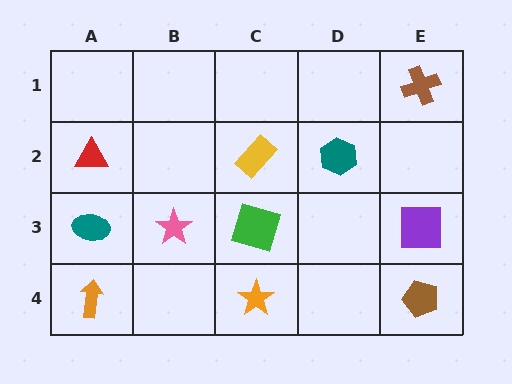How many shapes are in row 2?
3 shapes.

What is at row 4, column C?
An orange star.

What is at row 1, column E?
A brown cross.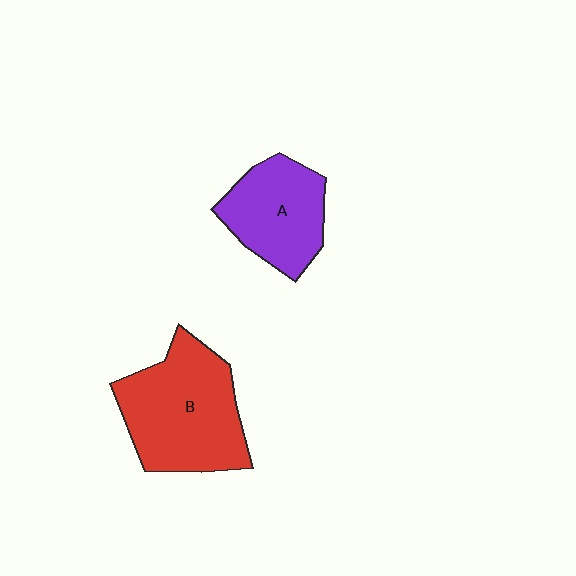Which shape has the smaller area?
Shape A (purple).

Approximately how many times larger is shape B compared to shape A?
Approximately 1.4 times.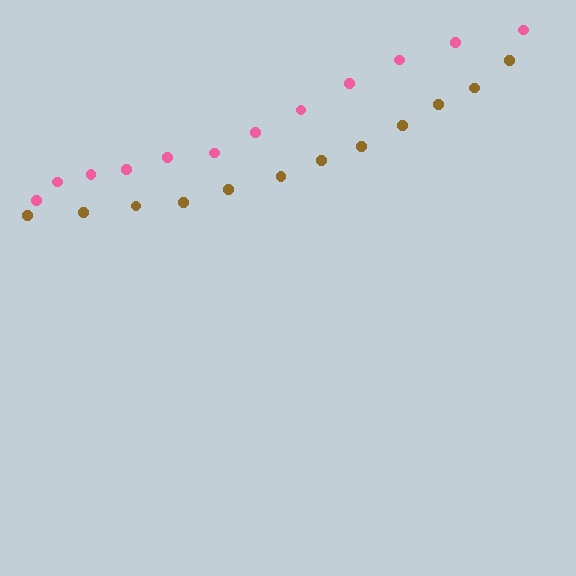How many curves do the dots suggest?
There are 2 distinct paths.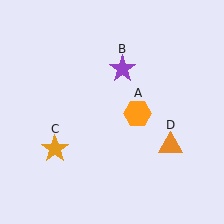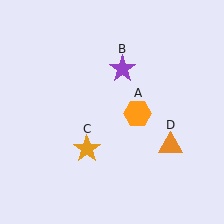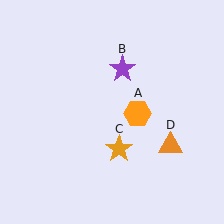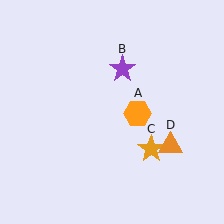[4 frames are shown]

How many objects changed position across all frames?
1 object changed position: orange star (object C).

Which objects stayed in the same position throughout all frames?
Orange hexagon (object A) and purple star (object B) and orange triangle (object D) remained stationary.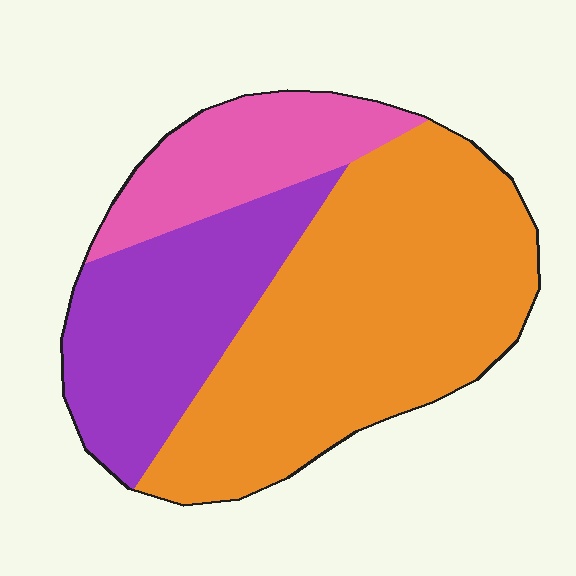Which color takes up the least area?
Pink, at roughly 20%.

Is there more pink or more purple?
Purple.